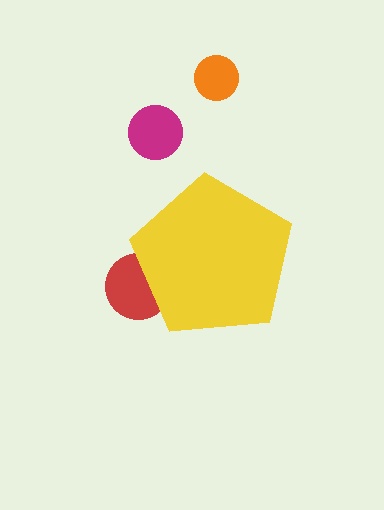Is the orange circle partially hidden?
No, the orange circle is fully visible.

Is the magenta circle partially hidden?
No, the magenta circle is fully visible.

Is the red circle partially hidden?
Yes, the red circle is partially hidden behind the yellow pentagon.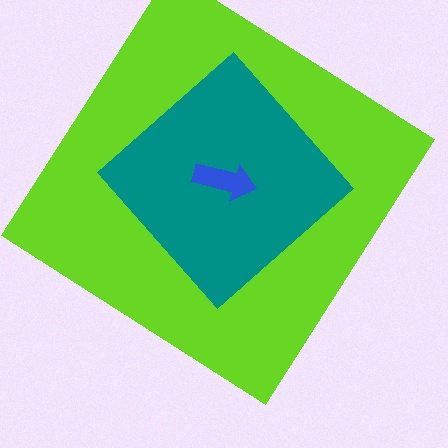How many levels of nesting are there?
3.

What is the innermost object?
The blue arrow.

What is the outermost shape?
The lime diamond.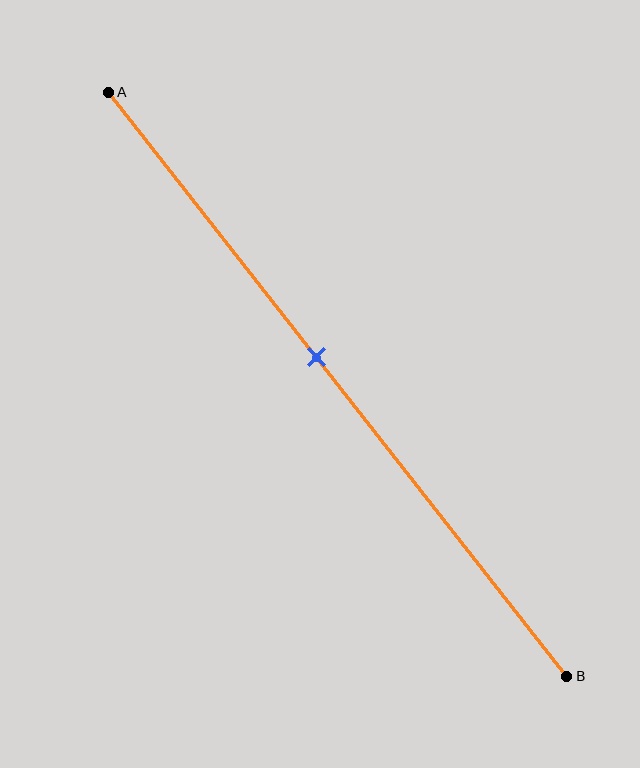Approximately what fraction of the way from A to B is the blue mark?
The blue mark is approximately 45% of the way from A to B.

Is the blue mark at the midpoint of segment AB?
No, the mark is at about 45% from A, not at the 50% midpoint.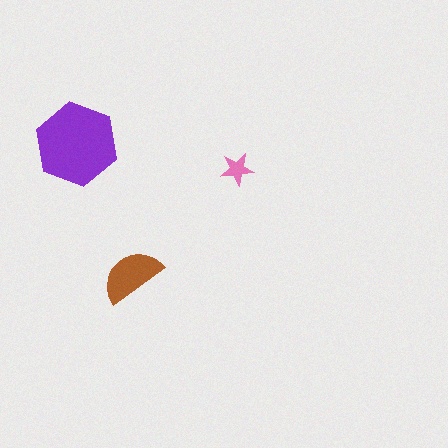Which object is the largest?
The purple hexagon.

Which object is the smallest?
The pink star.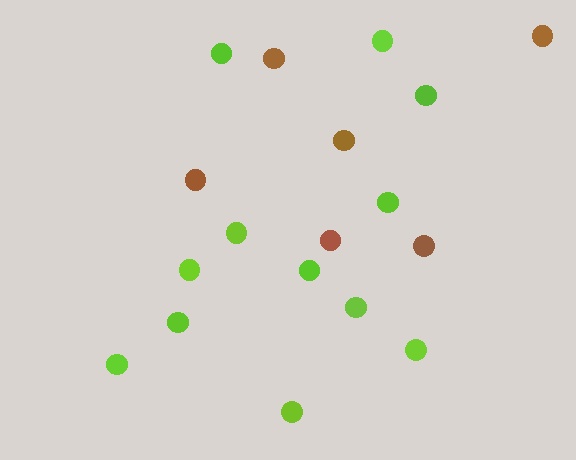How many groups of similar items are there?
There are 2 groups: one group of brown circles (6) and one group of lime circles (12).